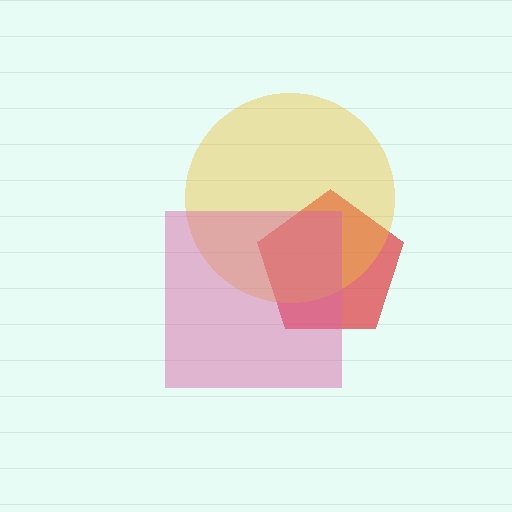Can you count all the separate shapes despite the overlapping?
Yes, there are 3 separate shapes.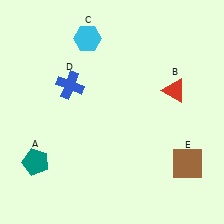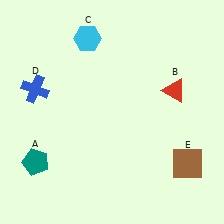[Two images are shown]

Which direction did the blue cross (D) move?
The blue cross (D) moved left.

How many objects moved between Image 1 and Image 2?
1 object moved between the two images.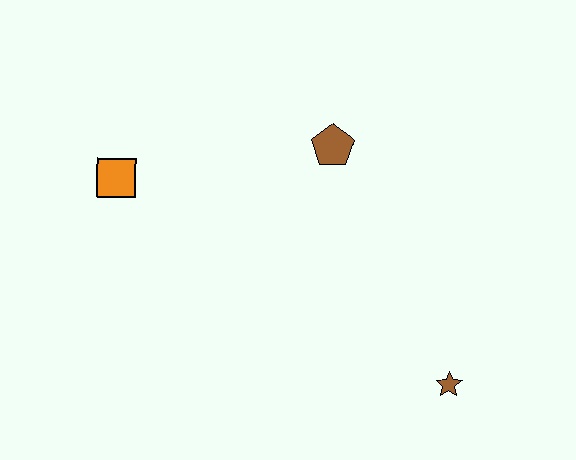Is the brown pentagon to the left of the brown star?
Yes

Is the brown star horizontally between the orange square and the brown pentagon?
No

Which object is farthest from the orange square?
The brown star is farthest from the orange square.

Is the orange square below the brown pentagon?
Yes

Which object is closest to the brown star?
The brown pentagon is closest to the brown star.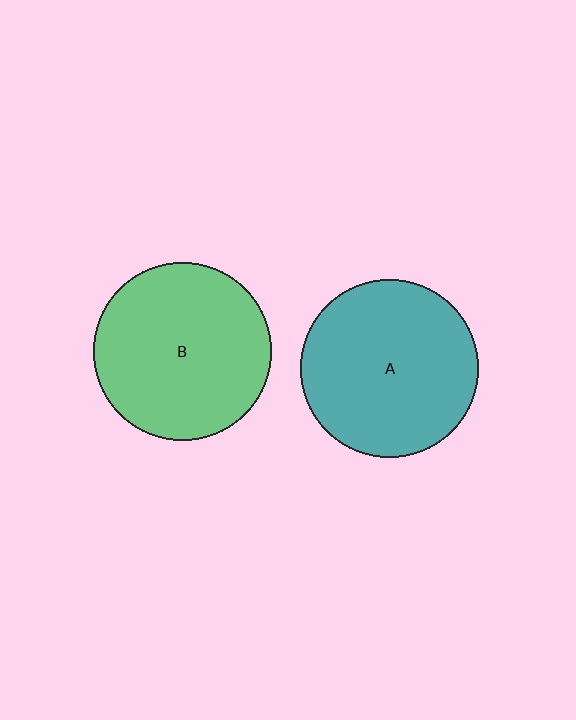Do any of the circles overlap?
No, none of the circles overlap.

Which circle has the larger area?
Circle B (green).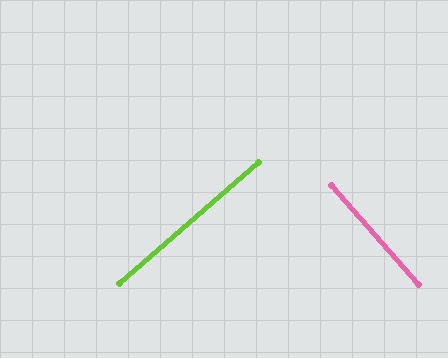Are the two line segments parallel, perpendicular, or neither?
Perpendicular — they meet at approximately 90°.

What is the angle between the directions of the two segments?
Approximately 90 degrees.